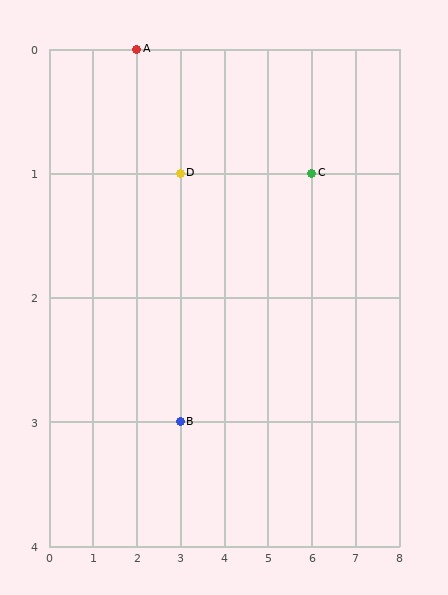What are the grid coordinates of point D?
Point D is at grid coordinates (3, 1).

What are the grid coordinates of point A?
Point A is at grid coordinates (2, 0).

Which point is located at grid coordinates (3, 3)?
Point B is at (3, 3).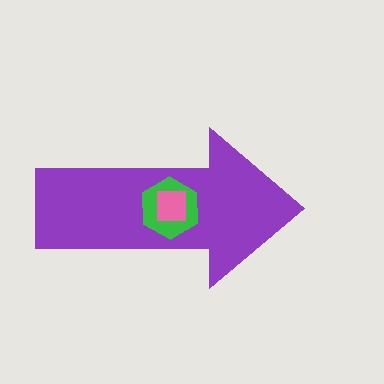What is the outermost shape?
The purple arrow.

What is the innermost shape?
The pink square.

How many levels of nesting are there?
3.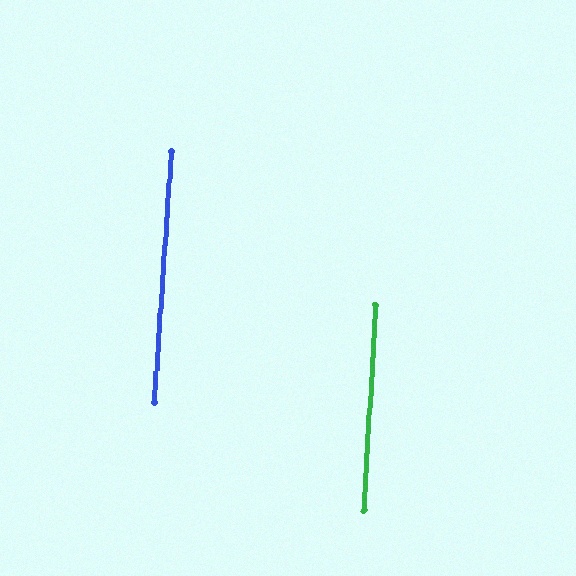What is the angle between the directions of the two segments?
Approximately 1 degree.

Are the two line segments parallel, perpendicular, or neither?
Parallel — their directions differ by only 0.6°.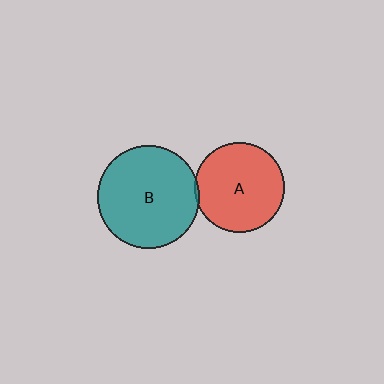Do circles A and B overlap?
Yes.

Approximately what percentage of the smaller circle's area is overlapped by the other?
Approximately 5%.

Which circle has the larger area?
Circle B (teal).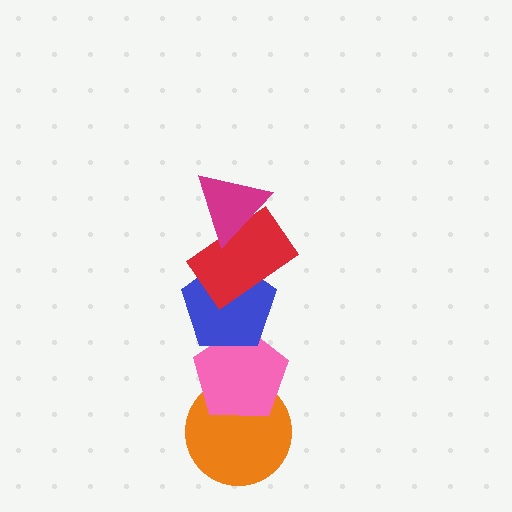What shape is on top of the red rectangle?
The magenta triangle is on top of the red rectangle.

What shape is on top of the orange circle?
The pink pentagon is on top of the orange circle.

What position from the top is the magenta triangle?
The magenta triangle is 1st from the top.